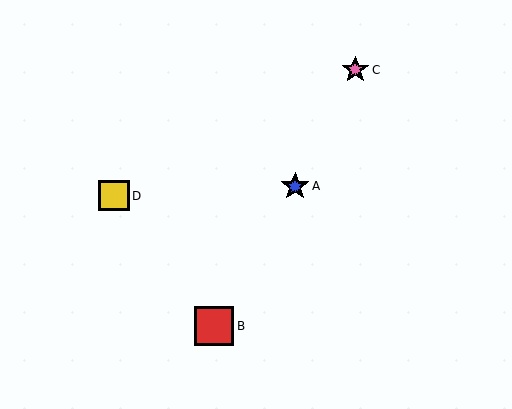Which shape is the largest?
The red square (labeled B) is the largest.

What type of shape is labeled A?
Shape A is a blue star.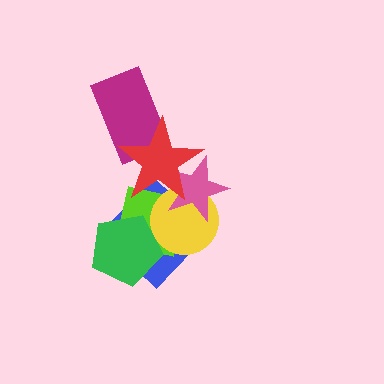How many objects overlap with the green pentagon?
2 objects overlap with the green pentagon.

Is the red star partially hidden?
No, no other shape covers it.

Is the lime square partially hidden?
Yes, it is partially covered by another shape.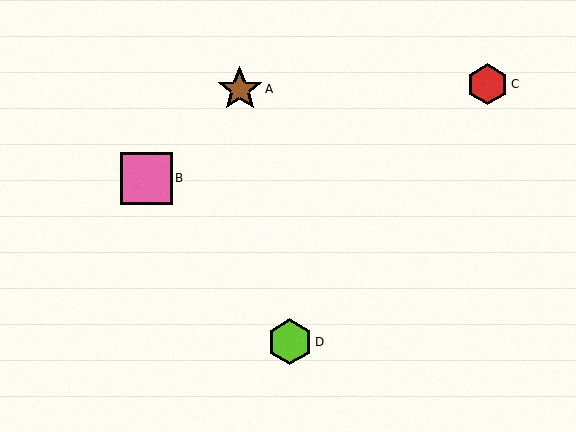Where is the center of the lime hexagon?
The center of the lime hexagon is at (290, 342).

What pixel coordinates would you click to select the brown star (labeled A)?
Click at (240, 89) to select the brown star A.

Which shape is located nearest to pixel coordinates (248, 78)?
The brown star (labeled A) at (240, 89) is nearest to that location.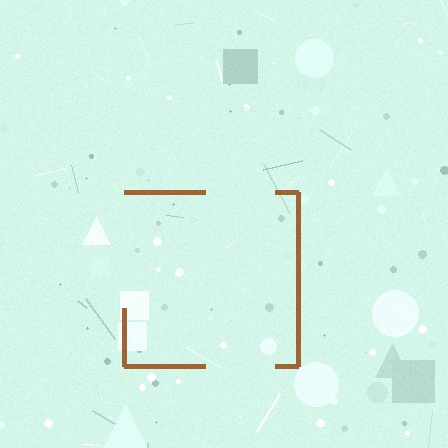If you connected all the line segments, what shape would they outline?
They would outline a square.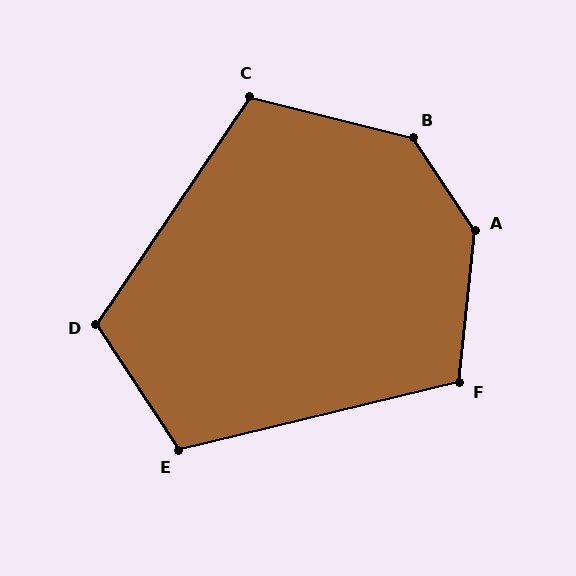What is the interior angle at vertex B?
Approximately 138 degrees (obtuse).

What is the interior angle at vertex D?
Approximately 113 degrees (obtuse).